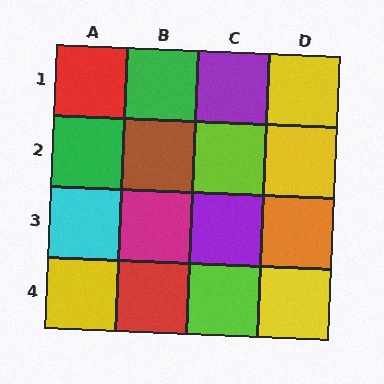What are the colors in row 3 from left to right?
Cyan, magenta, purple, orange.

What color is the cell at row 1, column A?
Red.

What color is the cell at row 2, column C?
Lime.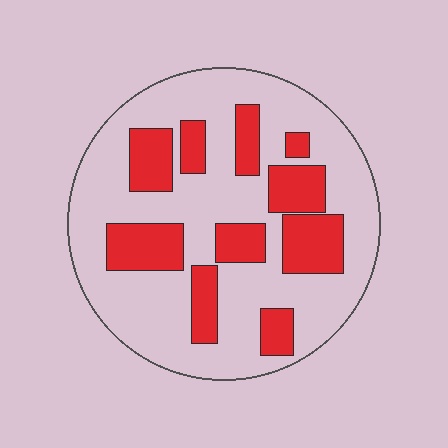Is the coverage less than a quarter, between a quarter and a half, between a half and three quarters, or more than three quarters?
Between a quarter and a half.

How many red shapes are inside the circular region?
10.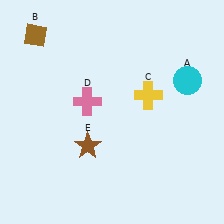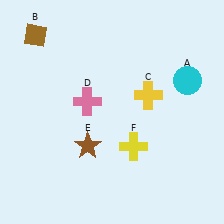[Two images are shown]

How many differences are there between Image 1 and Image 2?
There is 1 difference between the two images.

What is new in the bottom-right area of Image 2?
A yellow cross (F) was added in the bottom-right area of Image 2.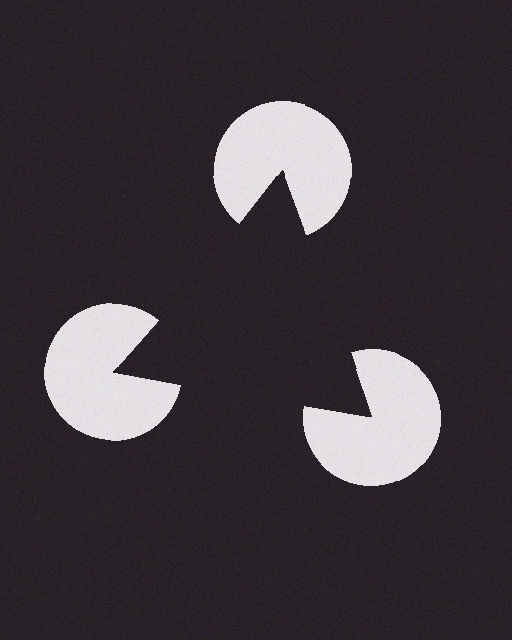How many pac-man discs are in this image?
There are 3 — one at each vertex of the illusory triangle.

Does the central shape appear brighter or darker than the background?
It typically appears slightly darker than the background, even though no actual brightness change is drawn.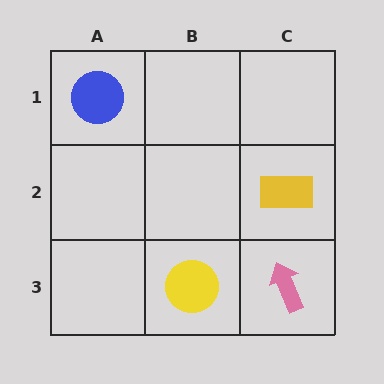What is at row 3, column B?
A yellow circle.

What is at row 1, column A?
A blue circle.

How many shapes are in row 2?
1 shape.